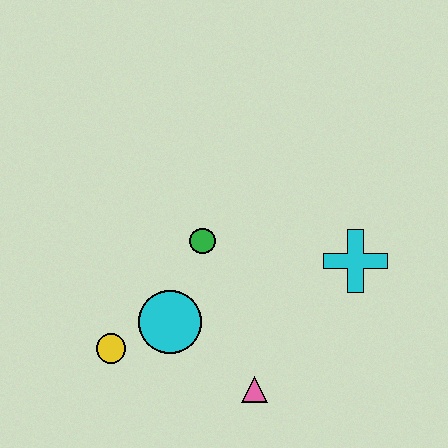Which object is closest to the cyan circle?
The yellow circle is closest to the cyan circle.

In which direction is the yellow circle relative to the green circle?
The yellow circle is below the green circle.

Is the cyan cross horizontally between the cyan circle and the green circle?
No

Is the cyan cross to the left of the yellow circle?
No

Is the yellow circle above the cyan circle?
No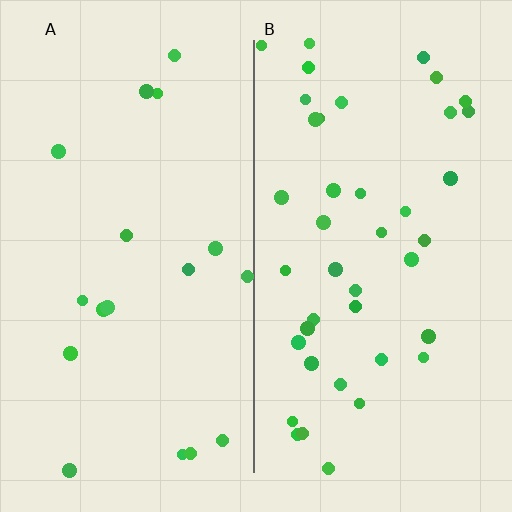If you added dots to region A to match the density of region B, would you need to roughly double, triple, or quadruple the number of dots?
Approximately double.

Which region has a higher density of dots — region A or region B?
B (the right).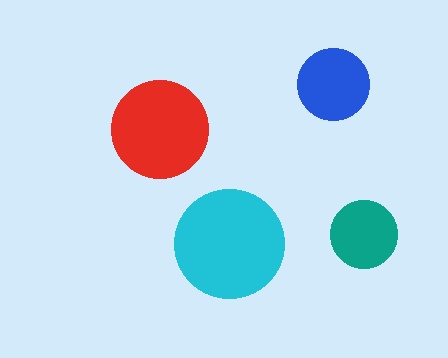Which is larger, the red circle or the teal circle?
The red one.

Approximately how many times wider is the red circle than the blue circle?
About 1.5 times wider.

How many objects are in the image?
There are 4 objects in the image.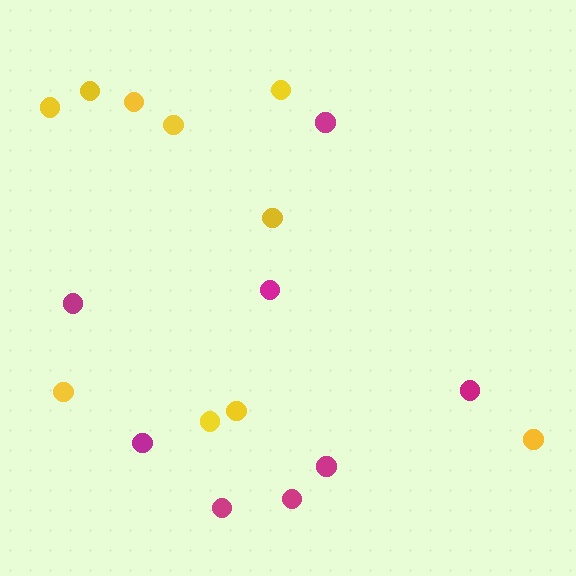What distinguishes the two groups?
There are 2 groups: one group of yellow circles (10) and one group of magenta circles (8).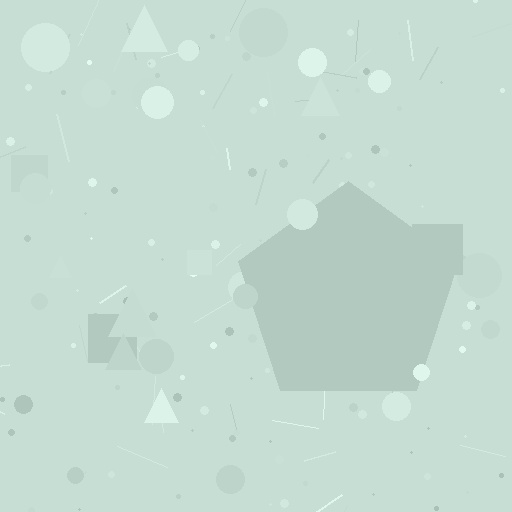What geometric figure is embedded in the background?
A pentagon is embedded in the background.